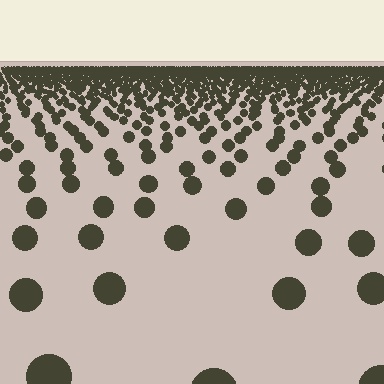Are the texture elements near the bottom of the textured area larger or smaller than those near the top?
Larger. Near the bottom, elements are closer to the viewer and appear at a bigger on-screen size.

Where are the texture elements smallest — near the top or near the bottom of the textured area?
Near the top.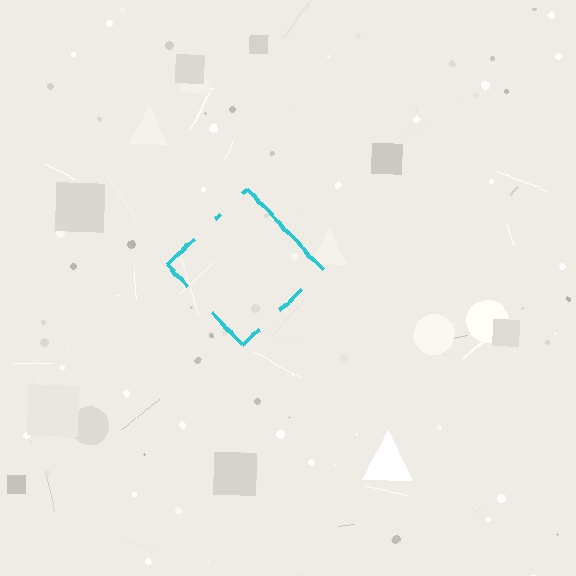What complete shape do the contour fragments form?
The contour fragments form a diamond.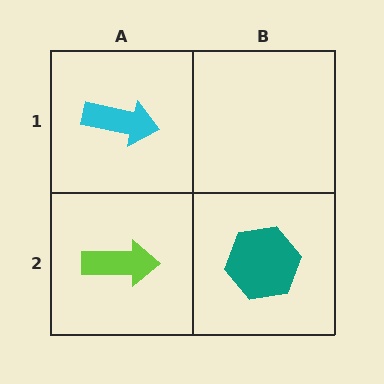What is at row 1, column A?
A cyan arrow.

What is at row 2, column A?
A lime arrow.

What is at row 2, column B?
A teal hexagon.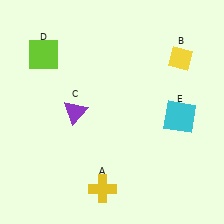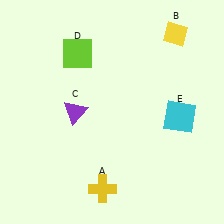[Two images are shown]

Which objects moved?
The objects that moved are: the yellow diamond (B), the lime square (D).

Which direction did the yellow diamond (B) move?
The yellow diamond (B) moved up.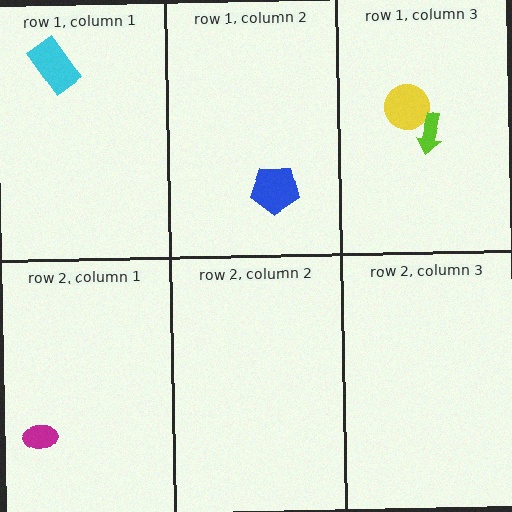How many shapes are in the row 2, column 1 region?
1.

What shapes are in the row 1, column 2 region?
The blue pentagon.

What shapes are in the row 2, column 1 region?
The magenta ellipse.